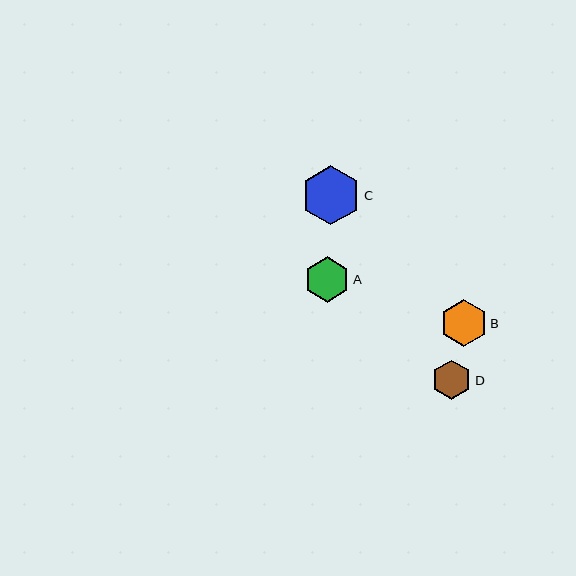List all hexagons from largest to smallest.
From largest to smallest: C, B, A, D.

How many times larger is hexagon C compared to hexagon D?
Hexagon C is approximately 1.5 times the size of hexagon D.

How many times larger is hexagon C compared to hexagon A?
Hexagon C is approximately 1.3 times the size of hexagon A.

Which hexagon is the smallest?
Hexagon D is the smallest with a size of approximately 40 pixels.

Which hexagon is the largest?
Hexagon C is the largest with a size of approximately 60 pixels.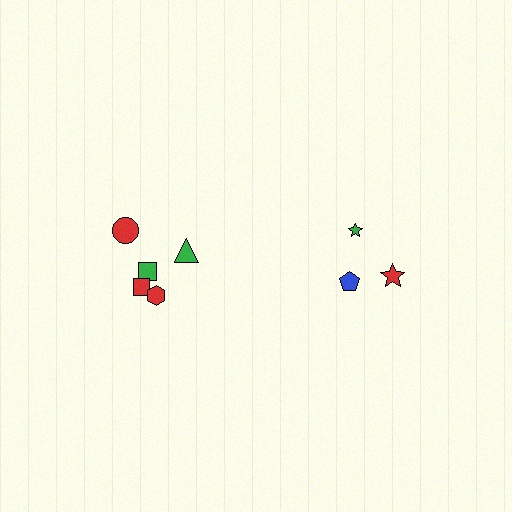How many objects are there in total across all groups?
There are 8 objects.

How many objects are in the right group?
There are 3 objects.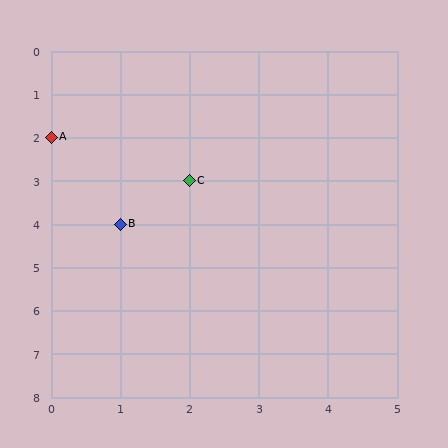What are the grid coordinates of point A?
Point A is at grid coordinates (0, 2).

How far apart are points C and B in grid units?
Points C and B are 1 column and 1 row apart (about 1.4 grid units diagonally).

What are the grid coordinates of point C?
Point C is at grid coordinates (2, 3).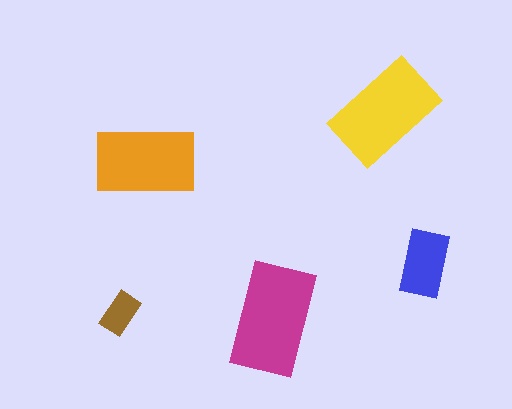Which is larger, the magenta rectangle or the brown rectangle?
The magenta one.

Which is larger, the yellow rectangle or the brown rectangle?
The yellow one.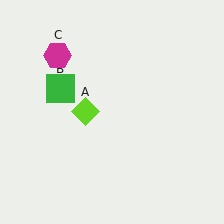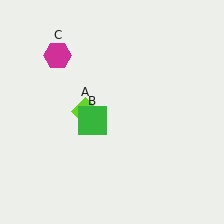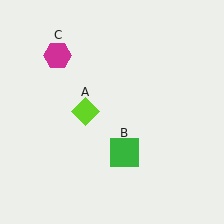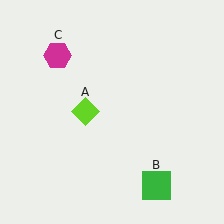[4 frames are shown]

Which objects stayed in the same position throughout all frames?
Lime diamond (object A) and magenta hexagon (object C) remained stationary.